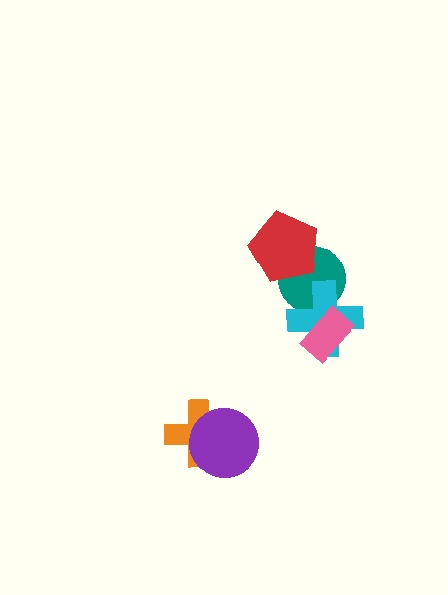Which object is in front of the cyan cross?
The pink rectangle is in front of the cyan cross.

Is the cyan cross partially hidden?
Yes, it is partially covered by another shape.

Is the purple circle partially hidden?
No, no other shape covers it.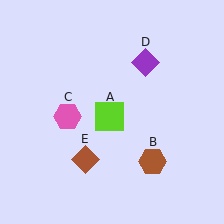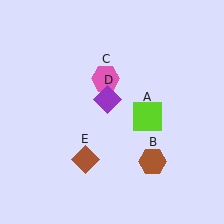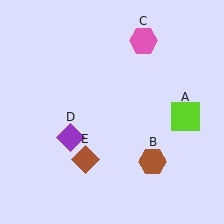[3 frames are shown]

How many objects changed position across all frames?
3 objects changed position: lime square (object A), pink hexagon (object C), purple diamond (object D).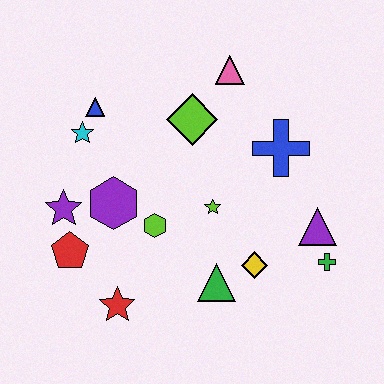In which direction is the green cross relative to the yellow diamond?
The green cross is to the right of the yellow diamond.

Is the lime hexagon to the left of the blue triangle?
No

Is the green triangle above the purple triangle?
No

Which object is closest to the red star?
The red pentagon is closest to the red star.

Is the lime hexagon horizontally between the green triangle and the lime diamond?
No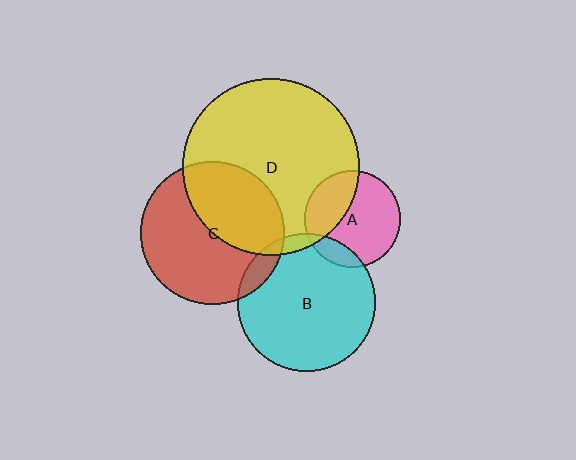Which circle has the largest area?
Circle D (yellow).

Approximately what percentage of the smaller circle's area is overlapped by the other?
Approximately 40%.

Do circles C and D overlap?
Yes.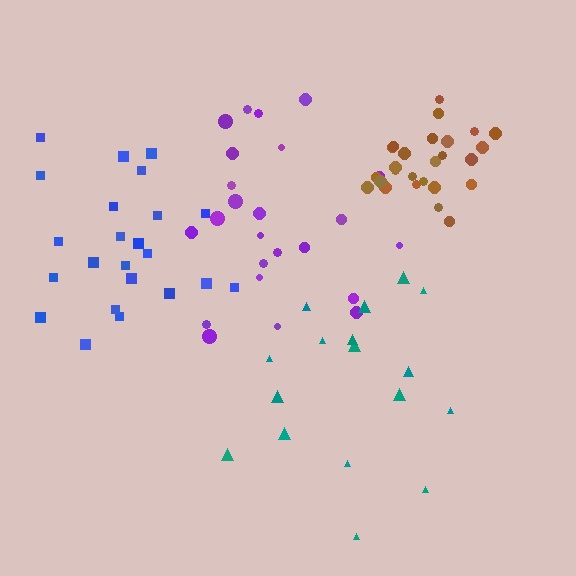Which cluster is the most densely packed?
Brown.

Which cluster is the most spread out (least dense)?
Teal.